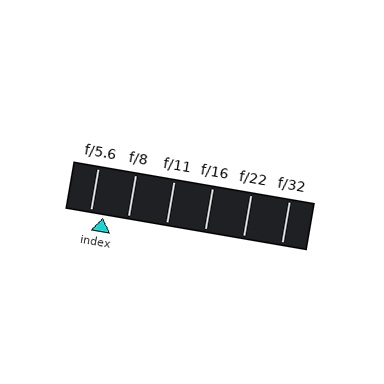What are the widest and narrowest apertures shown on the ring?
The widest aperture shown is f/5.6 and the narrowest is f/32.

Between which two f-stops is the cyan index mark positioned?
The index mark is between f/5.6 and f/8.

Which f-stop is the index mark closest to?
The index mark is closest to f/5.6.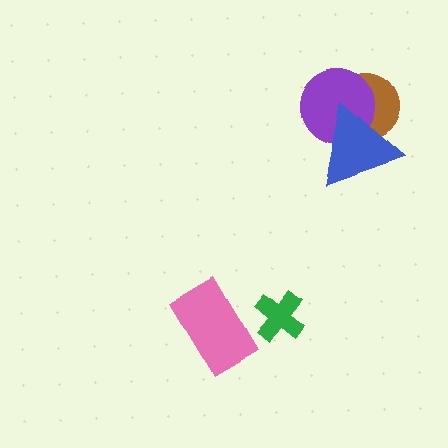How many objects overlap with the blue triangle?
2 objects overlap with the blue triangle.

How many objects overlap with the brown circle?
2 objects overlap with the brown circle.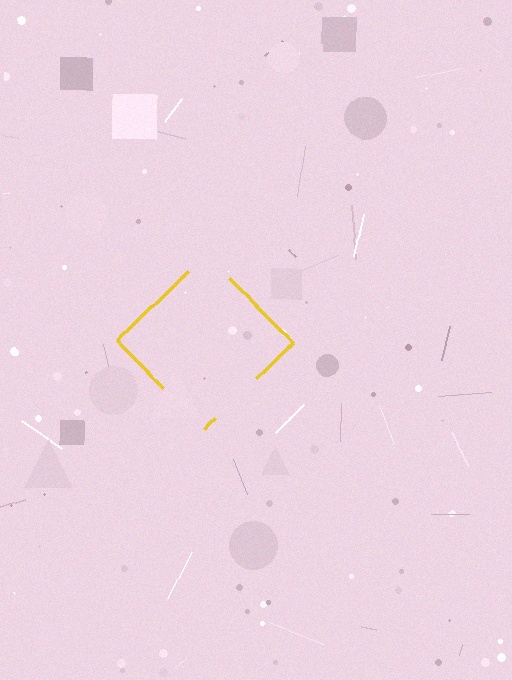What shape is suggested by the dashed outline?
The dashed outline suggests a diamond.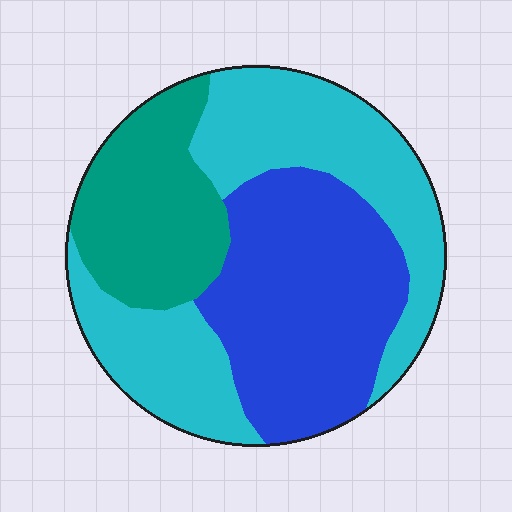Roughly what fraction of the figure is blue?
Blue takes up between a third and a half of the figure.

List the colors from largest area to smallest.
From largest to smallest: cyan, blue, teal.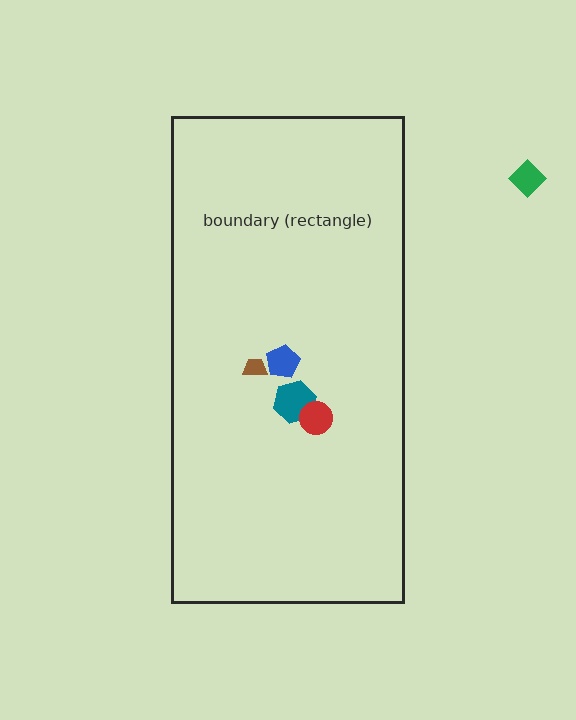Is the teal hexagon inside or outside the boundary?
Inside.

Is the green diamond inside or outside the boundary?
Outside.